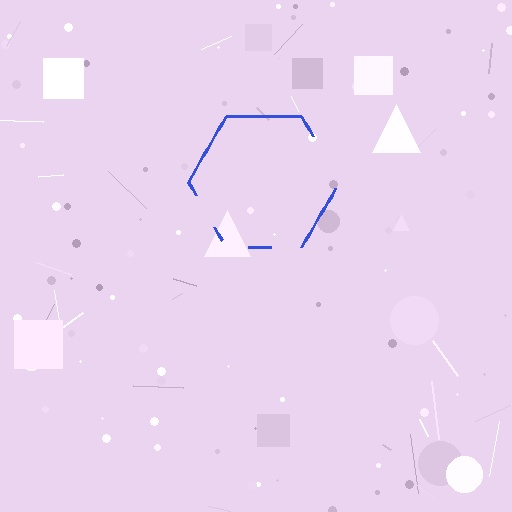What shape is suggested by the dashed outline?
The dashed outline suggests a hexagon.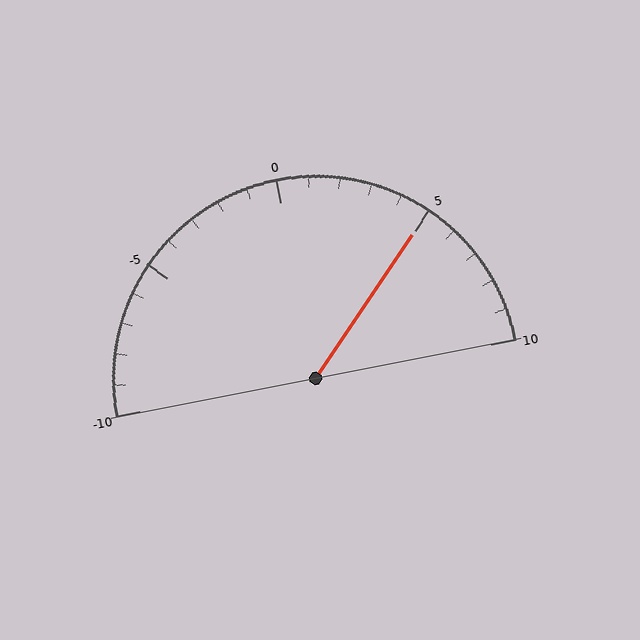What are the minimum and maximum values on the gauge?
The gauge ranges from -10 to 10.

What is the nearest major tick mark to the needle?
The nearest major tick mark is 5.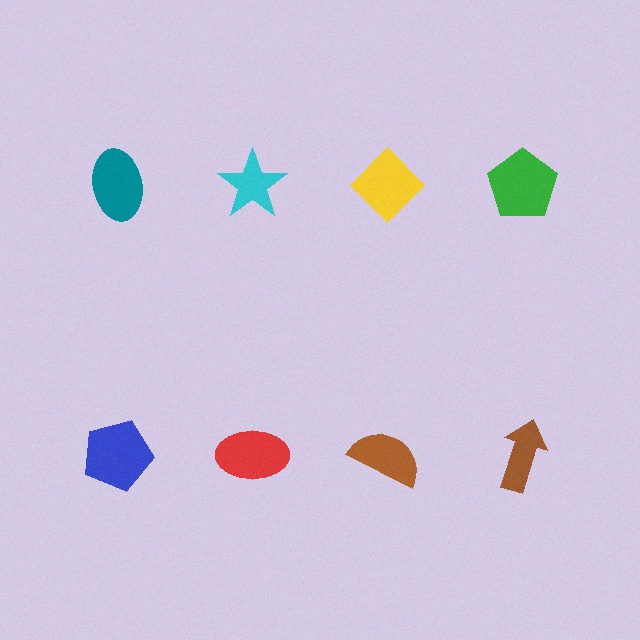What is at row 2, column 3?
A brown semicircle.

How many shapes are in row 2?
4 shapes.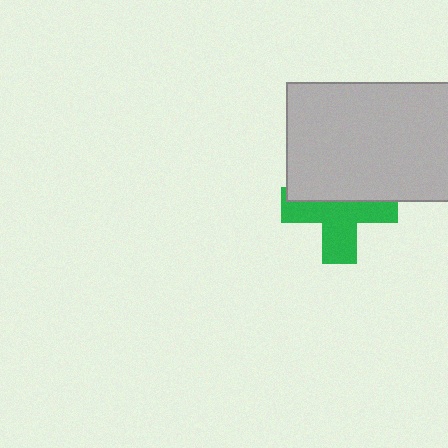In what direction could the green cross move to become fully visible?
The green cross could move down. That would shift it out from behind the light gray rectangle entirely.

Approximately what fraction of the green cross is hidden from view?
Roughly 43% of the green cross is hidden behind the light gray rectangle.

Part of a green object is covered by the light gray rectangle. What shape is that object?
It is a cross.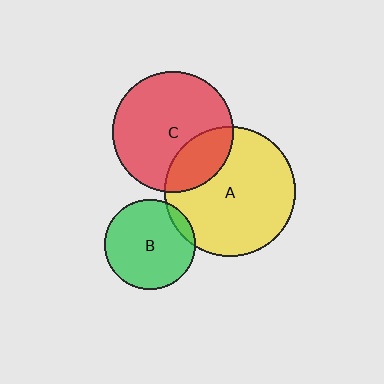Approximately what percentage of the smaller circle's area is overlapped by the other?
Approximately 25%.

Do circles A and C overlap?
Yes.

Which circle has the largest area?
Circle A (yellow).